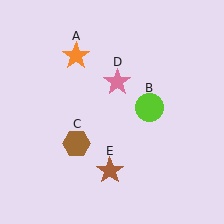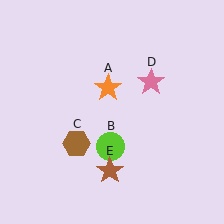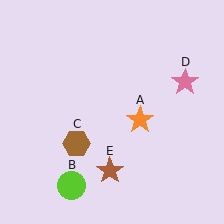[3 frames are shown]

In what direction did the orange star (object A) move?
The orange star (object A) moved down and to the right.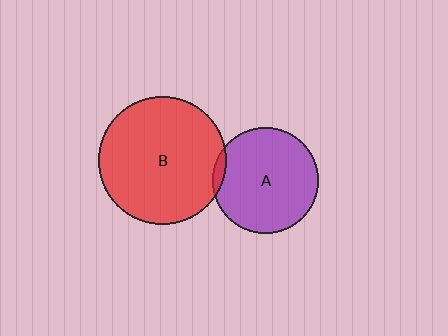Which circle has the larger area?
Circle B (red).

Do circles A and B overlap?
Yes.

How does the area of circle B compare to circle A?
Approximately 1.5 times.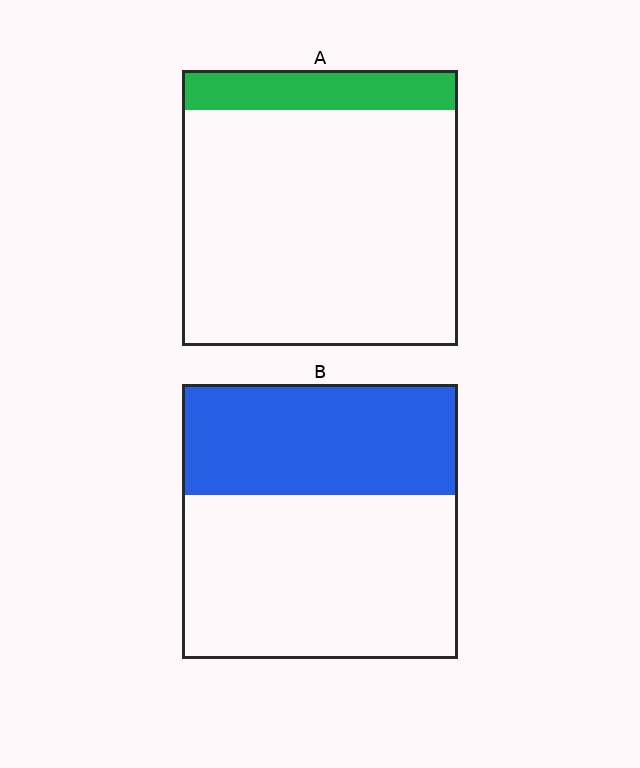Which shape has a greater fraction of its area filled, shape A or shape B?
Shape B.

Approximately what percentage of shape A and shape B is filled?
A is approximately 15% and B is approximately 40%.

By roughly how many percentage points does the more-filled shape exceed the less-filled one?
By roughly 25 percentage points (B over A).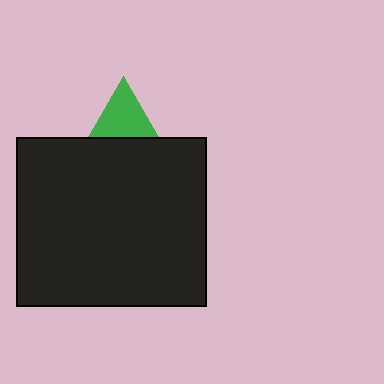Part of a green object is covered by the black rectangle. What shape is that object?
It is a triangle.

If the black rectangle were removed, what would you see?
You would see the complete green triangle.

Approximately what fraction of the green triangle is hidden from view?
Roughly 62% of the green triangle is hidden behind the black rectangle.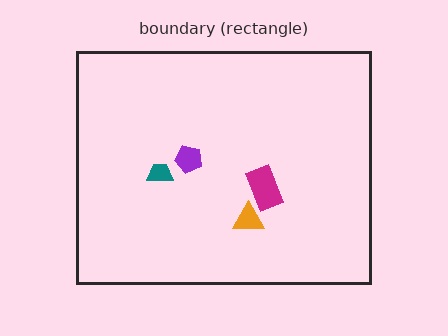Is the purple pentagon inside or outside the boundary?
Inside.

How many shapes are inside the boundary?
4 inside, 0 outside.